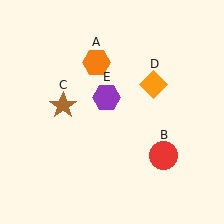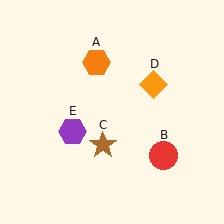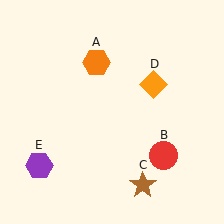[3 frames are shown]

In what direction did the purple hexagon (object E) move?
The purple hexagon (object E) moved down and to the left.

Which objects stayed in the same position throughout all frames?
Orange hexagon (object A) and red circle (object B) and orange diamond (object D) remained stationary.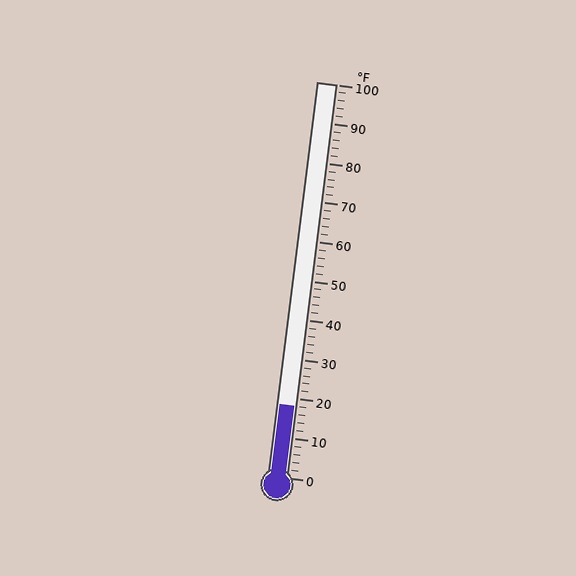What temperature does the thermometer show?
The thermometer shows approximately 18°F.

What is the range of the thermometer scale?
The thermometer scale ranges from 0°F to 100°F.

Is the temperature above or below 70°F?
The temperature is below 70°F.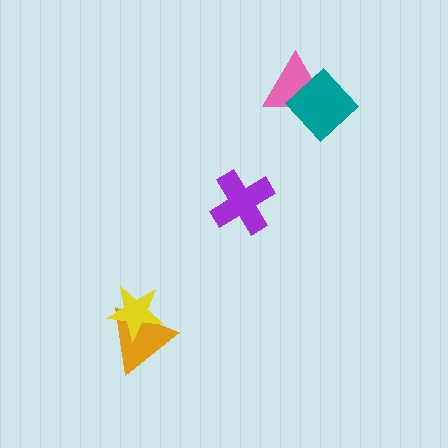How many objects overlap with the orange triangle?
1 object overlaps with the orange triangle.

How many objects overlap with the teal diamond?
1 object overlaps with the teal diamond.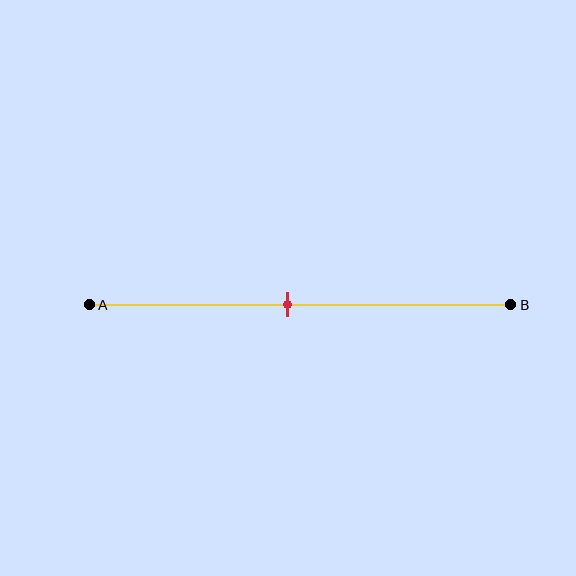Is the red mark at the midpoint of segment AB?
Yes, the mark is approximately at the midpoint.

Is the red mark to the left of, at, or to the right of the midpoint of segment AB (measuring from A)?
The red mark is approximately at the midpoint of segment AB.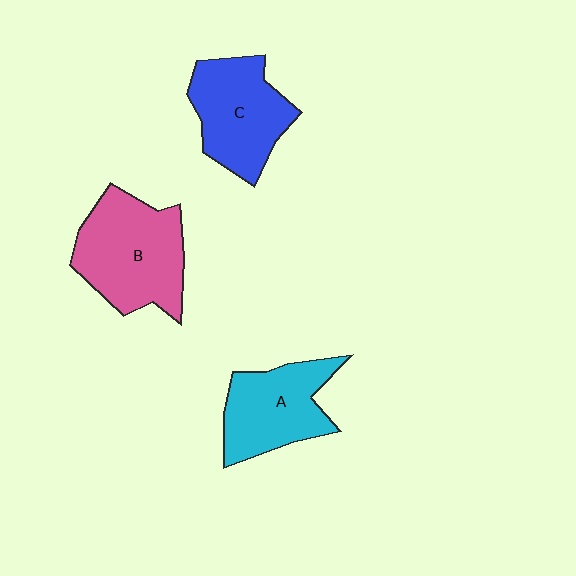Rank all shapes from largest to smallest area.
From largest to smallest: B (pink), C (blue), A (cyan).